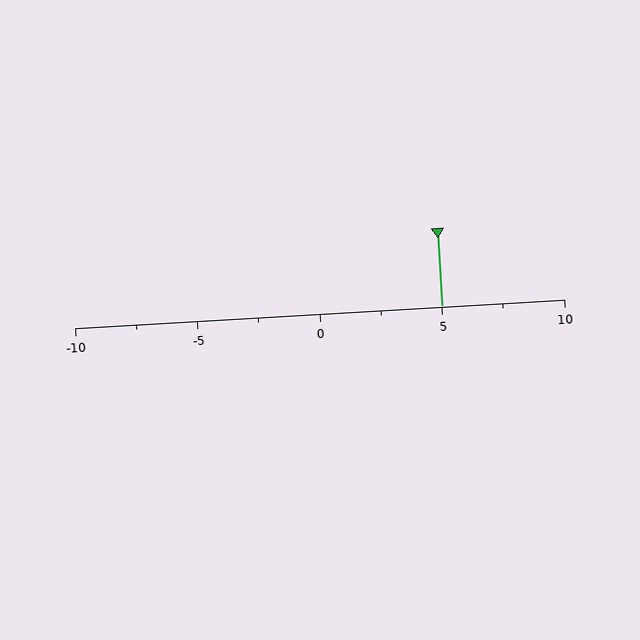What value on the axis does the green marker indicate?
The marker indicates approximately 5.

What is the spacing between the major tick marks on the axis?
The major ticks are spaced 5 apart.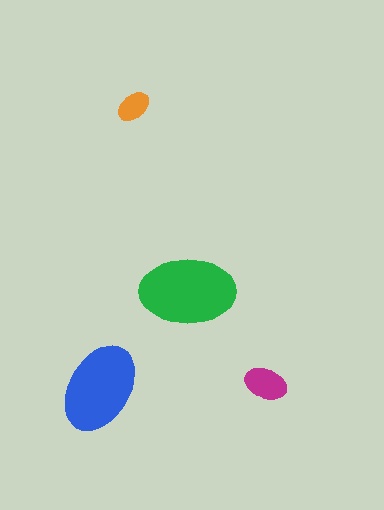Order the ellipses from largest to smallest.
the green one, the blue one, the magenta one, the orange one.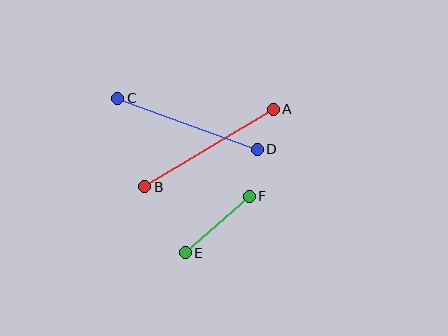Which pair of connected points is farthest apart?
Points A and B are farthest apart.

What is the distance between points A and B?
The distance is approximately 150 pixels.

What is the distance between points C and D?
The distance is approximately 148 pixels.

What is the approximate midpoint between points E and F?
The midpoint is at approximately (217, 225) pixels.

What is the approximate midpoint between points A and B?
The midpoint is at approximately (209, 148) pixels.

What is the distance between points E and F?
The distance is approximately 85 pixels.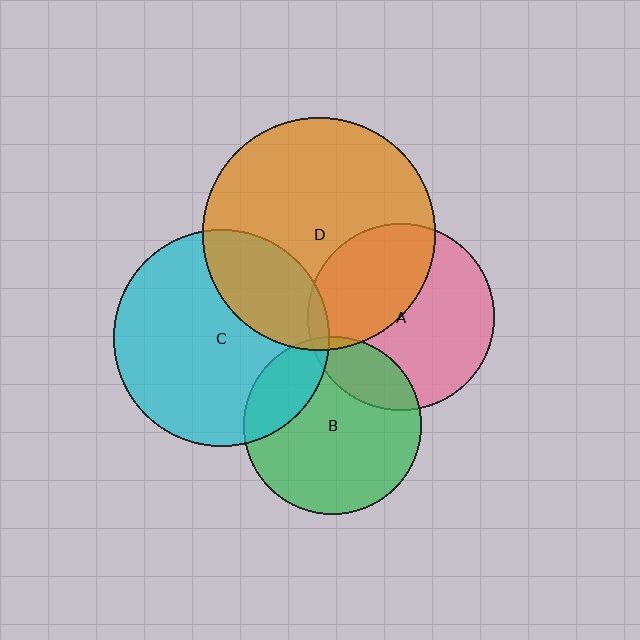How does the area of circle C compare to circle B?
Approximately 1.5 times.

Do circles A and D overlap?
Yes.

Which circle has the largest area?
Circle D (orange).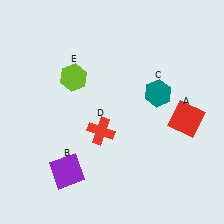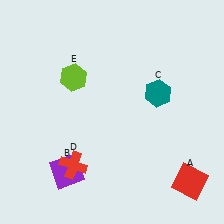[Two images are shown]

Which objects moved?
The objects that moved are: the red square (A), the red cross (D).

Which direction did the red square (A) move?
The red square (A) moved down.